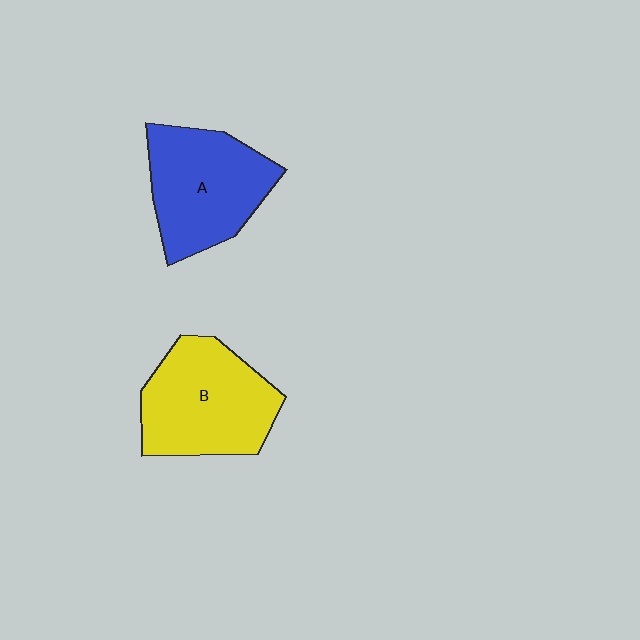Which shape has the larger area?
Shape B (yellow).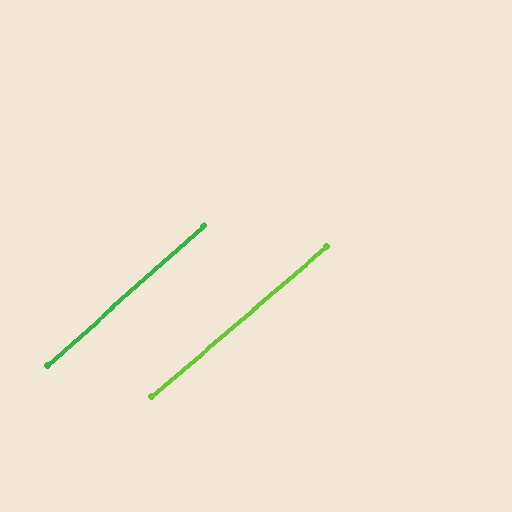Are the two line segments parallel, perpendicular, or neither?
Parallel — their directions differ by only 1.1°.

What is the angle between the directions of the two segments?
Approximately 1 degree.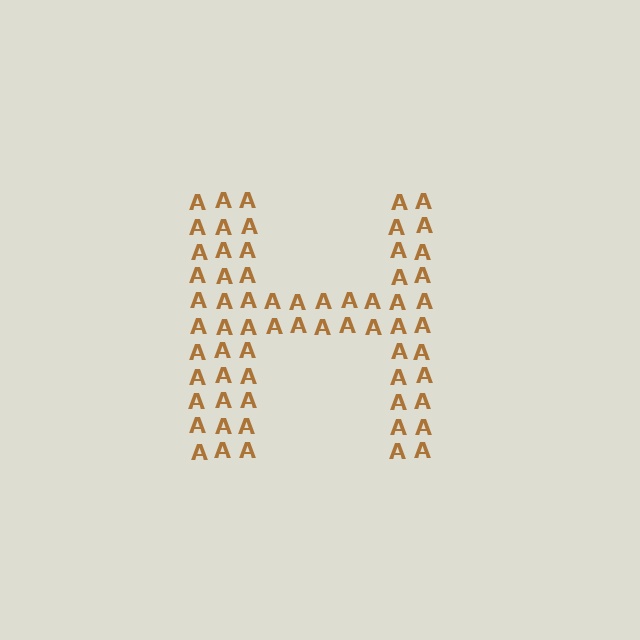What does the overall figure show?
The overall figure shows the letter H.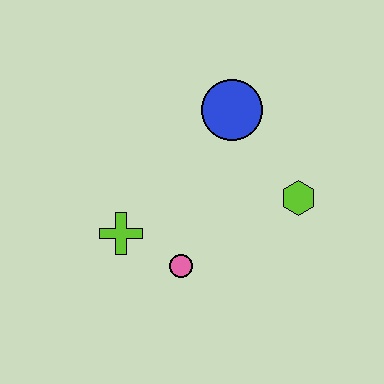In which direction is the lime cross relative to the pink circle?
The lime cross is to the left of the pink circle.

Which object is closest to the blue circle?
The lime hexagon is closest to the blue circle.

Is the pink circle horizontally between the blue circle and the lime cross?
Yes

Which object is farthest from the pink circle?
The blue circle is farthest from the pink circle.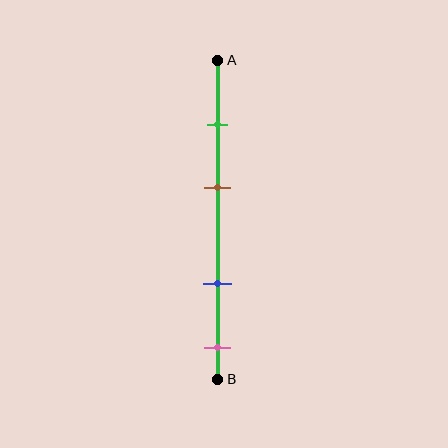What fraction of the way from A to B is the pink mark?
The pink mark is approximately 90% (0.9) of the way from A to B.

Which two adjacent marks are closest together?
The green and brown marks are the closest adjacent pair.